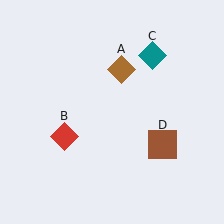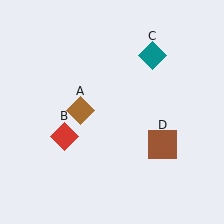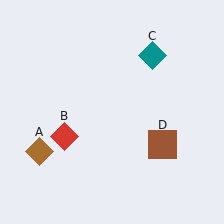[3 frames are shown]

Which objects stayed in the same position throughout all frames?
Red diamond (object B) and teal diamond (object C) and brown square (object D) remained stationary.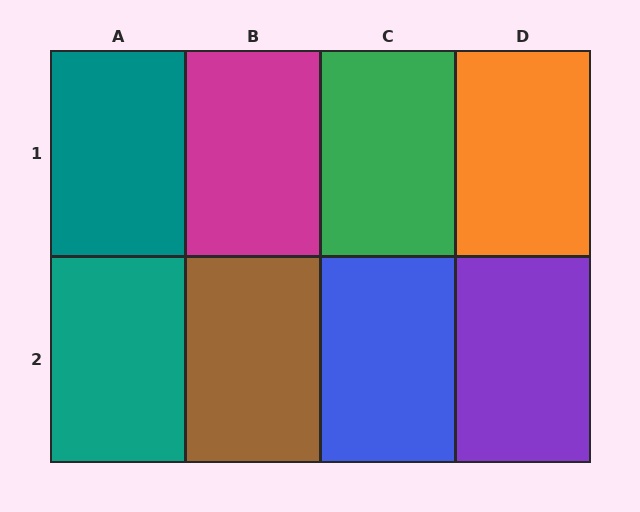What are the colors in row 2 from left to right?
Teal, brown, blue, purple.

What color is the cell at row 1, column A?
Teal.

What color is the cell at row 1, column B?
Magenta.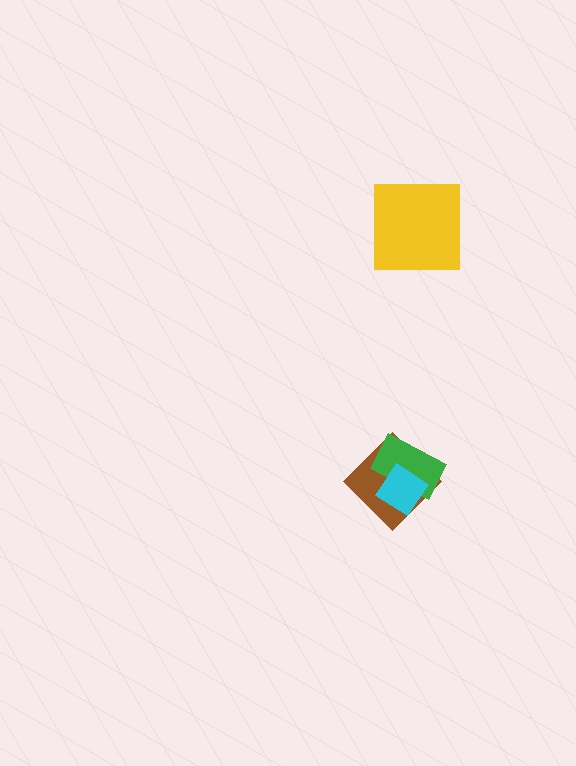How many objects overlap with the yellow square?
0 objects overlap with the yellow square.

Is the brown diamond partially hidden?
Yes, it is partially covered by another shape.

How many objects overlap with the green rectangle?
2 objects overlap with the green rectangle.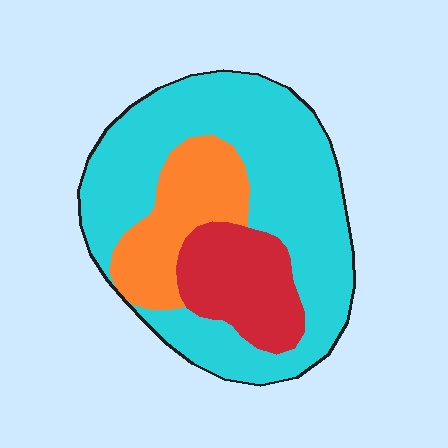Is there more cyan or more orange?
Cyan.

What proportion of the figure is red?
Red takes up about one fifth (1/5) of the figure.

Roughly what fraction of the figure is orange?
Orange covers around 20% of the figure.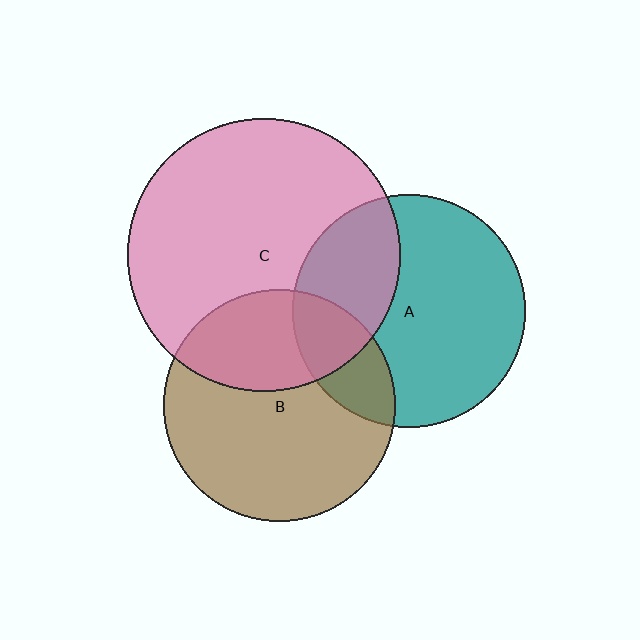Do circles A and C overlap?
Yes.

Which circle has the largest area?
Circle C (pink).